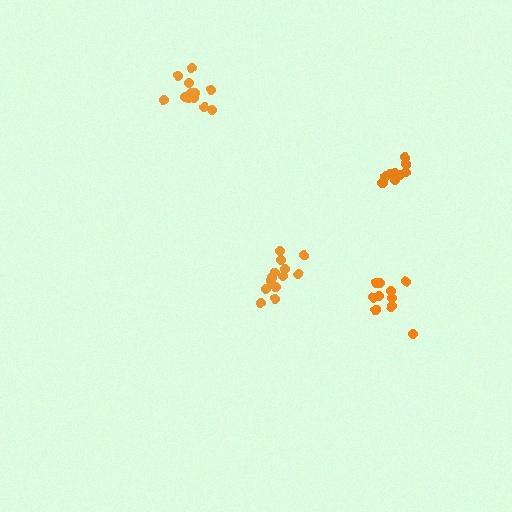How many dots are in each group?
Group 1: 13 dots, Group 2: 12 dots, Group 3: 10 dots, Group 4: 9 dots (44 total).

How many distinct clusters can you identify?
There are 4 distinct clusters.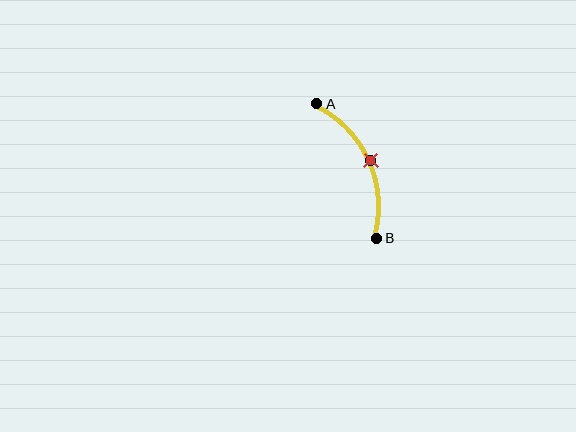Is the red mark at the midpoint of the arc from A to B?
Yes. The red mark lies on the arc at equal arc-length from both A and B — it is the arc midpoint.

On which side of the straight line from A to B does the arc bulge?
The arc bulges to the right of the straight line connecting A and B.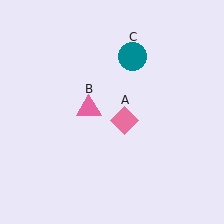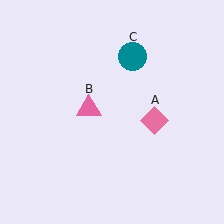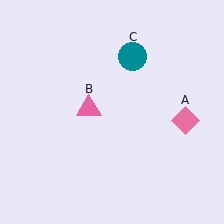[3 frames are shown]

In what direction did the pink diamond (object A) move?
The pink diamond (object A) moved right.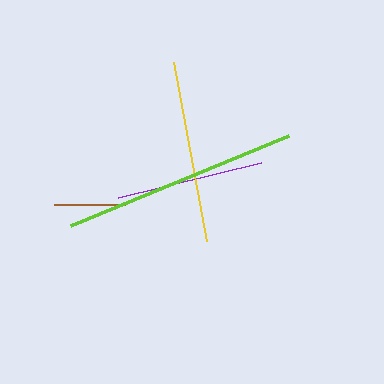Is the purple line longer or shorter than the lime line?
The lime line is longer than the purple line.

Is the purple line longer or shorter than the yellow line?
The yellow line is longer than the purple line.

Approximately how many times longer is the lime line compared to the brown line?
The lime line is approximately 3.3 times the length of the brown line.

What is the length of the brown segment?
The brown segment is approximately 71 pixels long.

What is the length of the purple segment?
The purple segment is approximately 148 pixels long.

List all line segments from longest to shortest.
From longest to shortest: lime, yellow, purple, brown.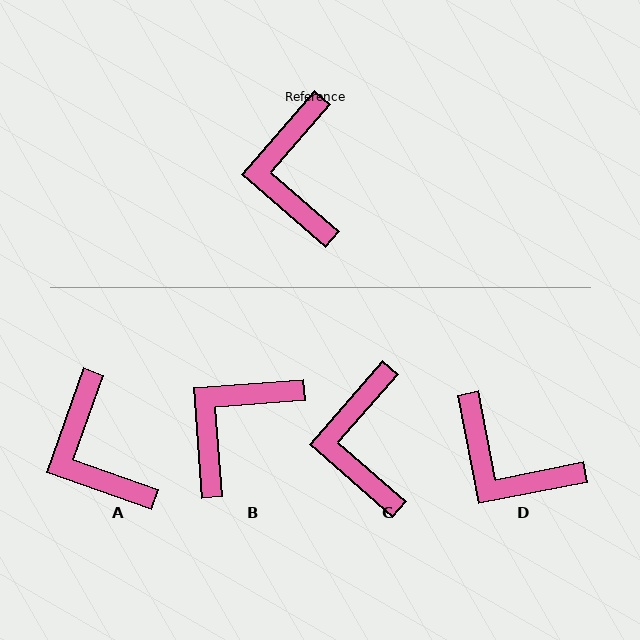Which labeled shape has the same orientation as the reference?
C.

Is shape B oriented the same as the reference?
No, it is off by about 45 degrees.